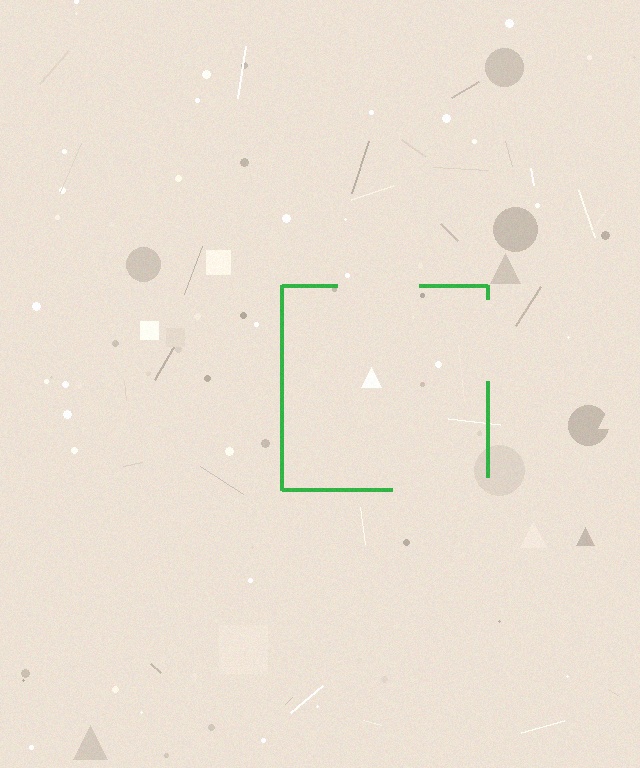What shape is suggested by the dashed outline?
The dashed outline suggests a square.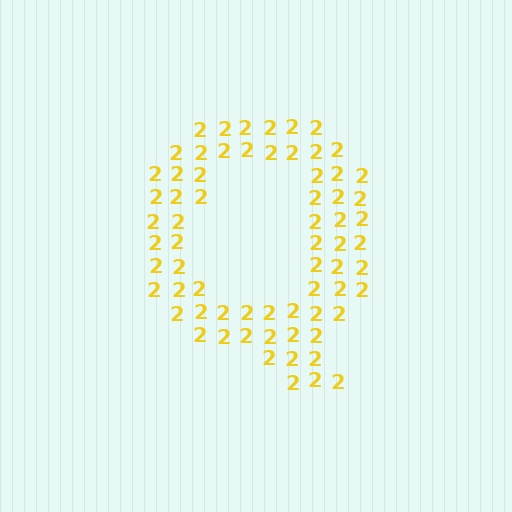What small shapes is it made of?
It is made of small digit 2's.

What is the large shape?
The large shape is the letter Q.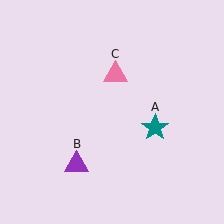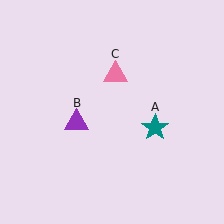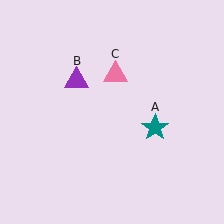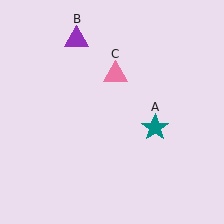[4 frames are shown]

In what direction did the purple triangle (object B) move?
The purple triangle (object B) moved up.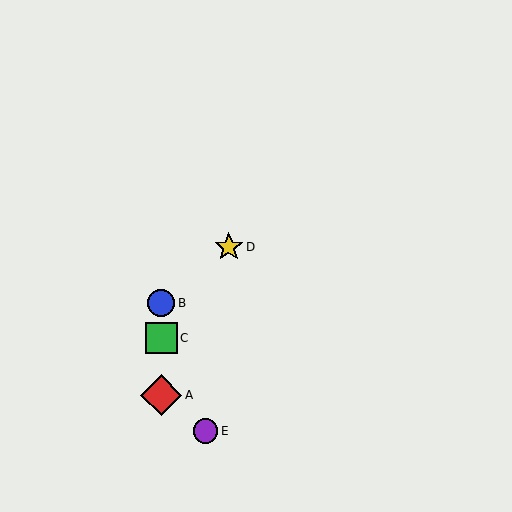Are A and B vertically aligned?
Yes, both are at x≈161.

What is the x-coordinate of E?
Object E is at x≈206.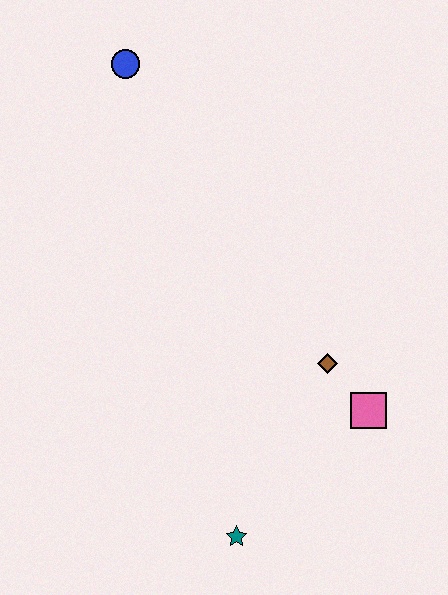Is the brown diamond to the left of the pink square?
Yes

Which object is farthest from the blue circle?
The teal star is farthest from the blue circle.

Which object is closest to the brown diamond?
The pink square is closest to the brown diamond.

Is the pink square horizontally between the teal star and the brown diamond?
No